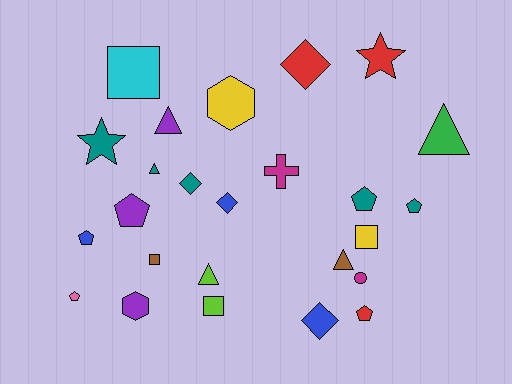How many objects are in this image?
There are 25 objects.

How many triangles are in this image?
There are 5 triangles.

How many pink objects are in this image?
There is 1 pink object.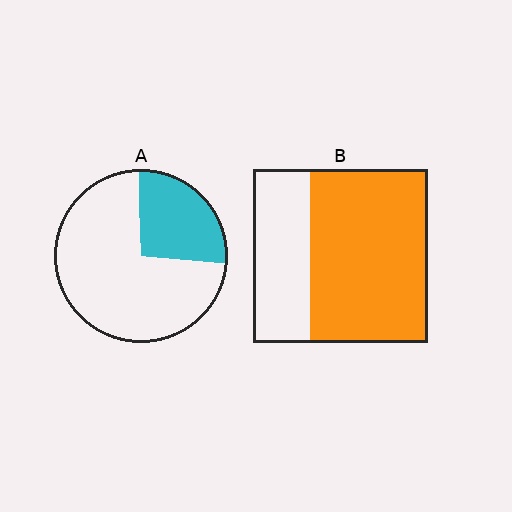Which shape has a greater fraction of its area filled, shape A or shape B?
Shape B.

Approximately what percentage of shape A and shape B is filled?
A is approximately 25% and B is approximately 65%.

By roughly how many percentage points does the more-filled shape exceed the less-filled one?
By roughly 40 percentage points (B over A).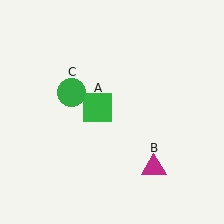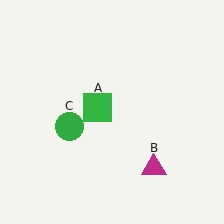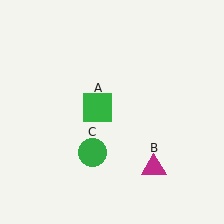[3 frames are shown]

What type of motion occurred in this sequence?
The green circle (object C) rotated counterclockwise around the center of the scene.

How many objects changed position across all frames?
1 object changed position: green circle (object C).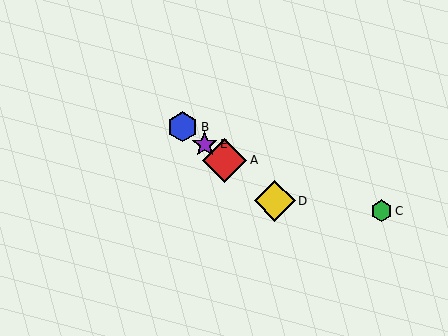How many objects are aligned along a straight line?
4 objects (A, B, D, E) are aligned along a straight line.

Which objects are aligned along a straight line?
Objects A, B, D, E are aligned along a straight line.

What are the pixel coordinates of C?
Object C is at (382, 211).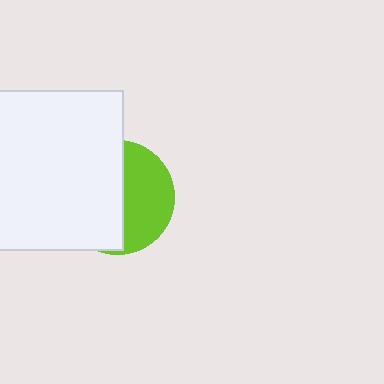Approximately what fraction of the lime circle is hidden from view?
Roughly 56% of the lime circle is hidden behind the white rectangle.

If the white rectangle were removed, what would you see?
You would see the complete lime circle.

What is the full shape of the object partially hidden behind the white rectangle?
The partially hidden object is a lime circle.